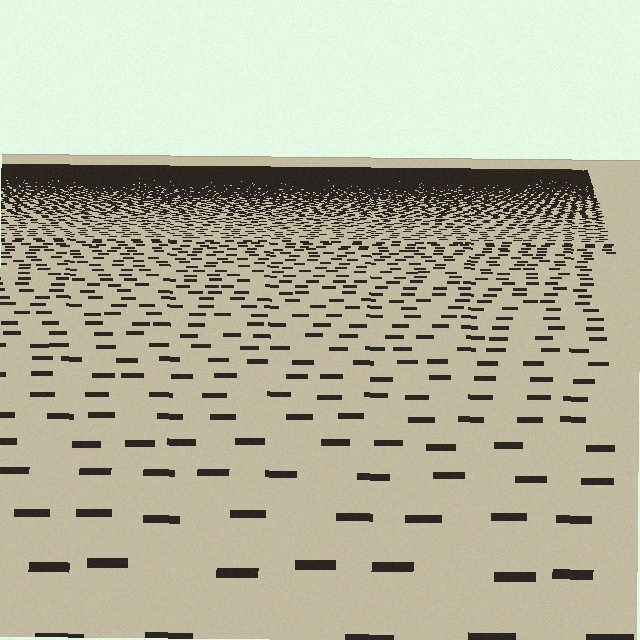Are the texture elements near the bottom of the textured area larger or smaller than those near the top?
Larger. Near the bottom, elements are closer to the viewer and appear at a bigger on-screen size.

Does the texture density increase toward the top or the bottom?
Density increases toward the top.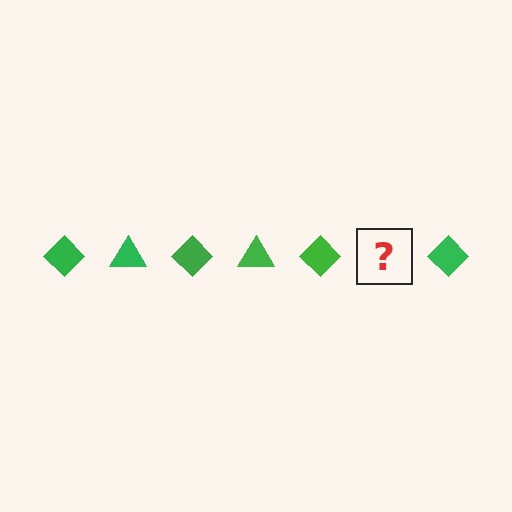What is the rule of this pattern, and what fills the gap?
The rule is that the pattern cycles through diamond, triangle shapes in green. The gap should be filled with a green triangle.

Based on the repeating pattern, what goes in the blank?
The blank should be a green triangle.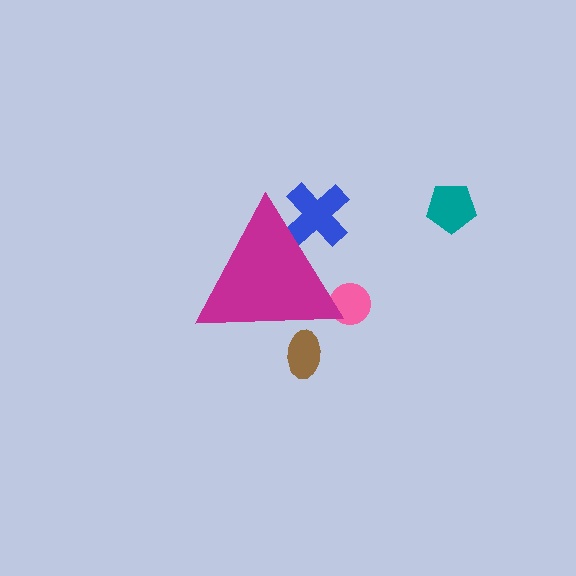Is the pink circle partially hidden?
Yes, the pink circle is partially hidden behind the magenta triangle.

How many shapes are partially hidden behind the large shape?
3 shapes are partially hidden.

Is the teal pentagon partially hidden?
No, the teal pentagon is fully visible.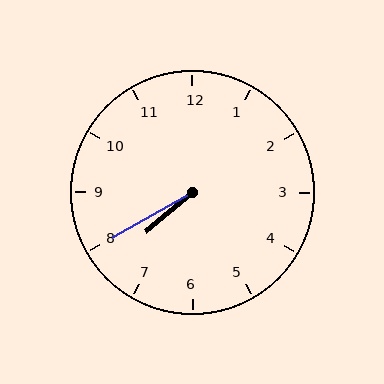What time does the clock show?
7:40.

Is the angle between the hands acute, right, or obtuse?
It is acute.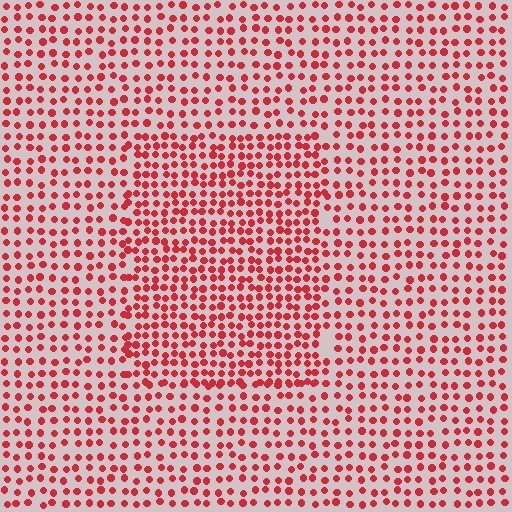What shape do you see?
I see a rectangle.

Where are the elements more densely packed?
The elements are more densely packed inside the rectangle boundary.